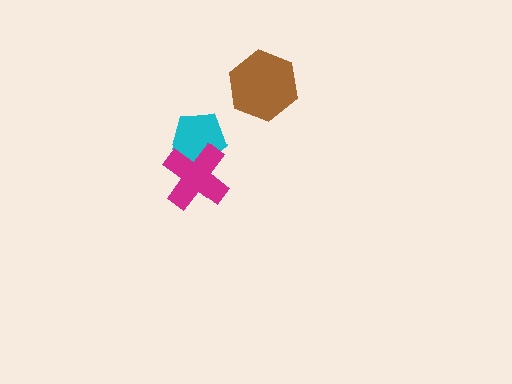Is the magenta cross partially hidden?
No, no other shape covers it.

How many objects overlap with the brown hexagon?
0 objects overlap with the brown hexagon.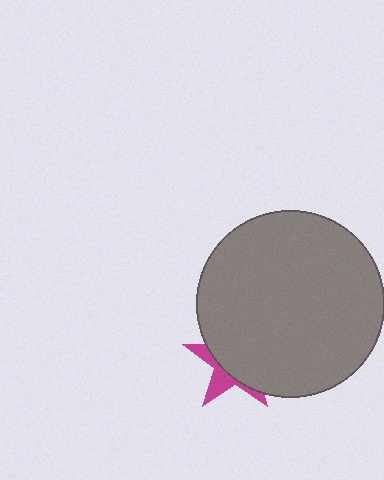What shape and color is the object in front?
The object in front is a gray circle.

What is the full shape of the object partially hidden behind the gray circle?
The partially hidden object is a magenta star.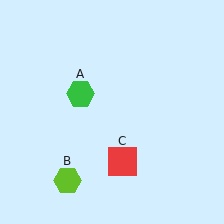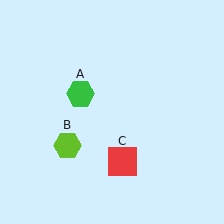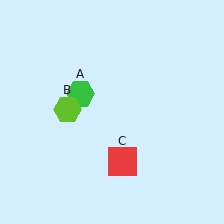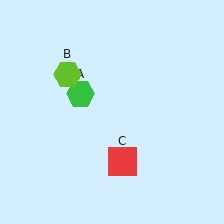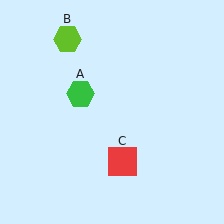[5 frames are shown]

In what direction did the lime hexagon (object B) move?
The lime hexagon (object B) moved up.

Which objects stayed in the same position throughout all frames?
Green hexagon (object A) and red square (object C) remained stationary.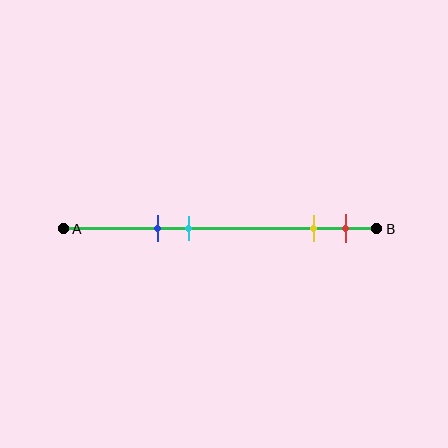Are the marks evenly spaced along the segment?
No, the marks are not evenly spaced.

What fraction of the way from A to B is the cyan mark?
The cyan mark is approximately 40% (0.4) of the way from A to B.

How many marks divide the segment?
There are 4 marks dividing the segment.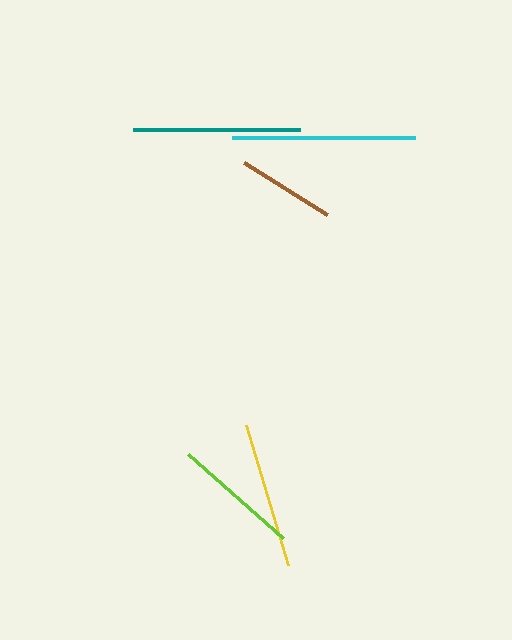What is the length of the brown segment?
The brown segment is approximately 98 pixels long.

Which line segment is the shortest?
The brown line is the shortest at approximately 98 pixels.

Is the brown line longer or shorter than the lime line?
The lime line is longer than the brown line.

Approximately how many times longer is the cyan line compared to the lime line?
The cyan line is approximately 1.4 times the length of the lime line.